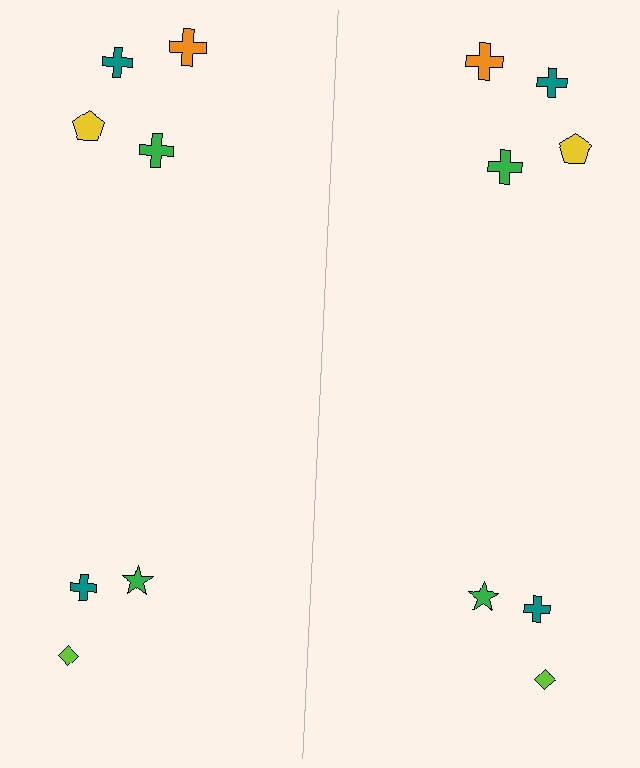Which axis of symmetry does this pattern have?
The pattern has a vertical axis of symmetry running through the center of the image.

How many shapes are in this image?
There are 14 shapes in this image.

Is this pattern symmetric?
Yes, this pattern has bilateral (reflection) symmetry.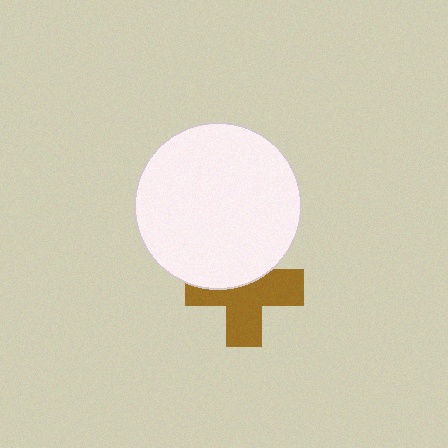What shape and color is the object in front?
The object in front is a white circle.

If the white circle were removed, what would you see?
You would see the complete brown cross.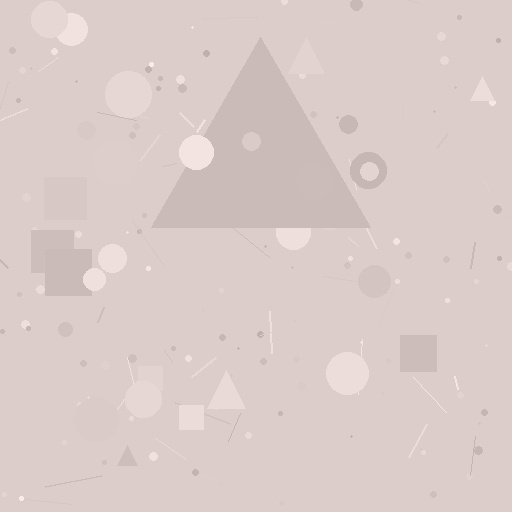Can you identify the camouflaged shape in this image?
The camouflaged shape is a triangle.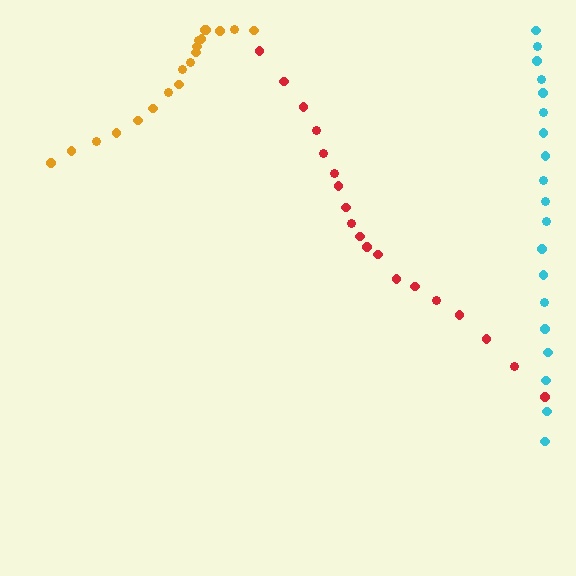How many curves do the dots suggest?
There are 3 distinct paths.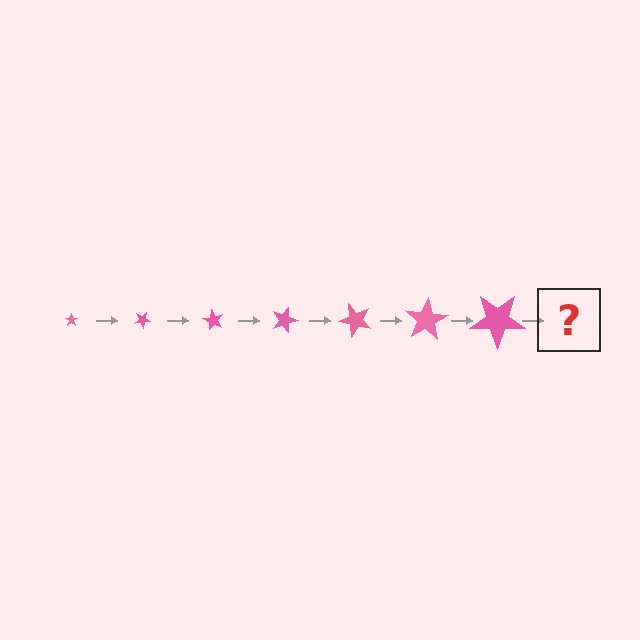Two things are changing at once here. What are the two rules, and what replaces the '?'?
The two rules are that the star grows larger each step and it rotates 30 degrees each step. The '?' should be a star, larger than the previous one and rotated 210 degrees from the start.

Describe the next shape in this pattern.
It should be a star, larger than the previous one and rotated 210 degrees from the start.